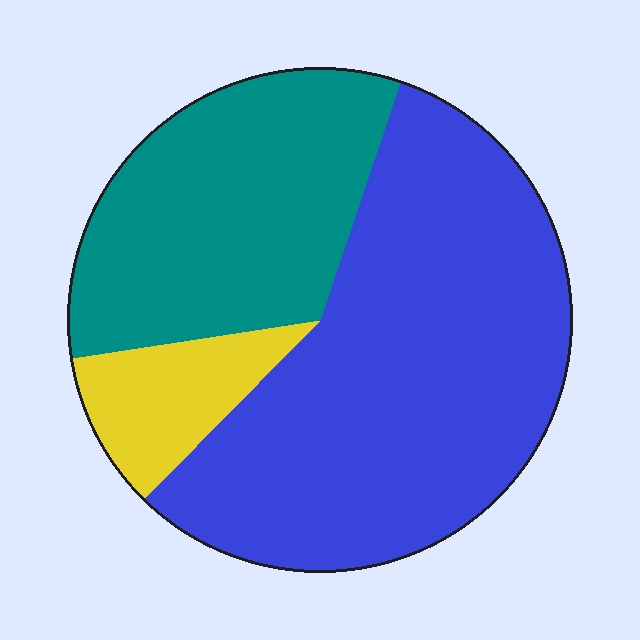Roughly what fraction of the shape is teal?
Teal covers roughly 35% of the shape.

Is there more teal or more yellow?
Teal.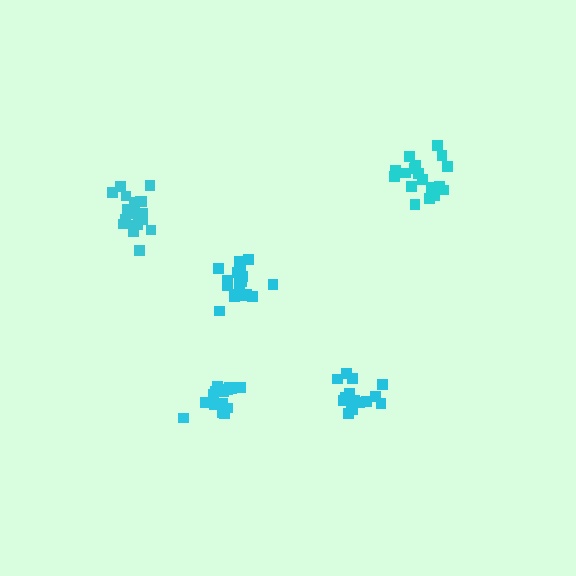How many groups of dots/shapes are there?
There are 5 groups.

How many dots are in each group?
Group 1: 16 dots, Group 2: 19 dots, Group 3: 19 dots, Group 4: 18 dots, Group 5: 16 dots (88 total).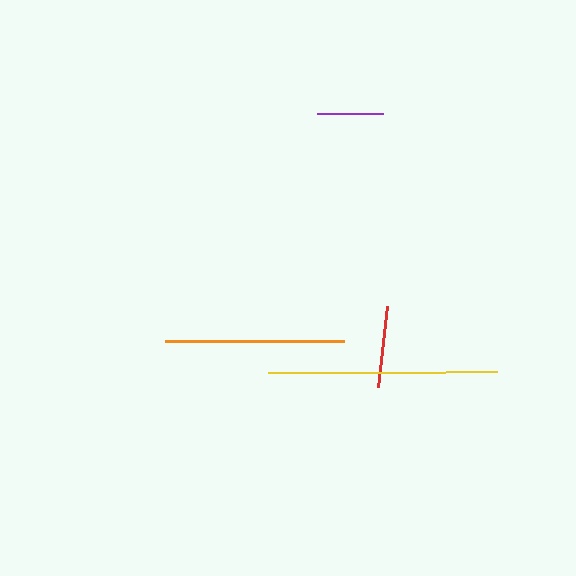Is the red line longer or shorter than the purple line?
The red line is longer than the purple line.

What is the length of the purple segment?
The purple segment is approximately 66 pixels long.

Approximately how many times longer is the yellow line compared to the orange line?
The yellow line is approximately 1.3 times the length of the orange line.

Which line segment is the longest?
The yellow line is the longest at approximately 229 pixels.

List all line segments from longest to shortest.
From longest to shortest: yellow, orange, red, purple.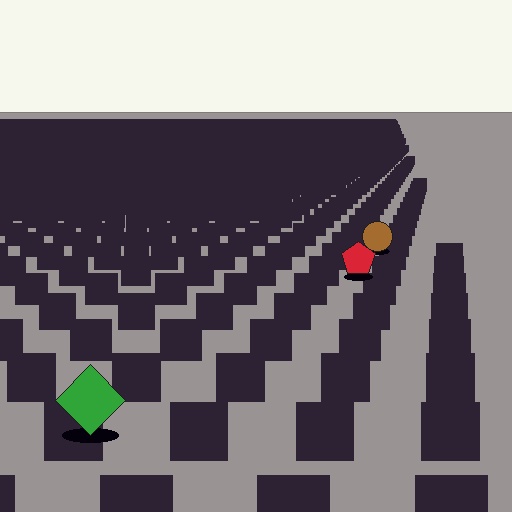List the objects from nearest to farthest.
From nearest to farthest: the green diamond, the red pentagon, the brown circle.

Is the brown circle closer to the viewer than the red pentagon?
No. The red pentagon is closer — you can tell from the texture gradient: the ground texture is coarser near it.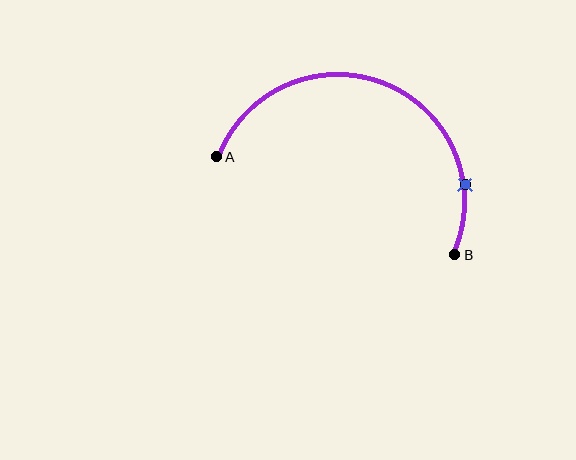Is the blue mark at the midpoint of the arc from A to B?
No. The blue mark lies on the arc but is closer to endpoint B. The arc midpoint would be at the point on the curve equidistant along the arc from both A and B.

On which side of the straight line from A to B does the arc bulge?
The arc bulges above the straight line connecting A and B.